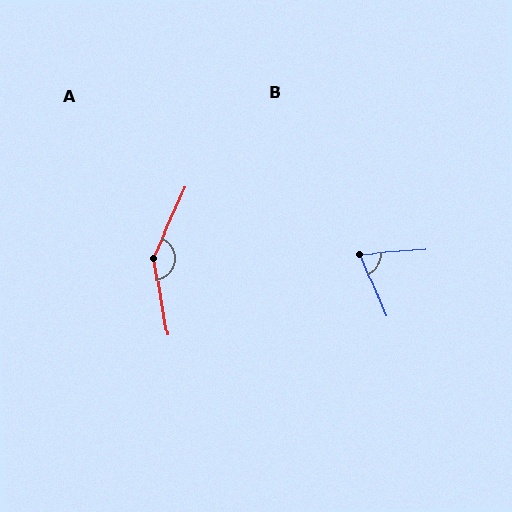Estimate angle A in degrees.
Approximately 146 degrees.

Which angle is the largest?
A, at approximately 146 degrees.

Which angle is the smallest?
B, at approximately 71 degrees.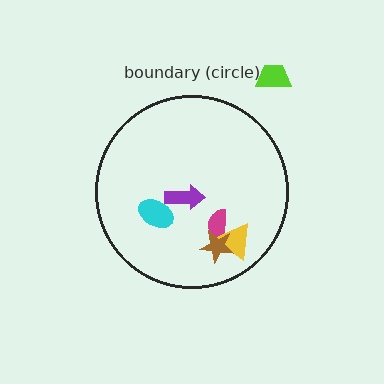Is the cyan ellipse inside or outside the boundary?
Inside.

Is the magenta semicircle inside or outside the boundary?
Inside.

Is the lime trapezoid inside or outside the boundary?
Outside.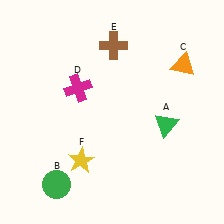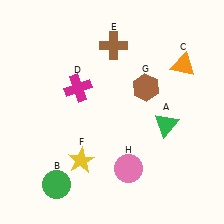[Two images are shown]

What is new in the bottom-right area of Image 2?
A pink circle (H) was added in the bottom-right area of Image 2.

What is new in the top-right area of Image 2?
A brown hexagon (G) was added in the top-right area of Image 2.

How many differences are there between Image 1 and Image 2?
There are 2 differences between the two images.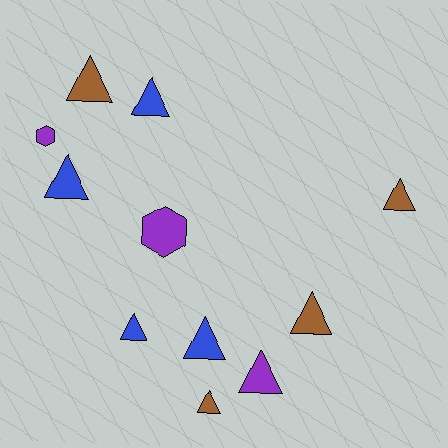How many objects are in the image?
There are 11 objects.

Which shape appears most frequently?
Triangle, with 9 objects.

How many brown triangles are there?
There are 4 brown triangles.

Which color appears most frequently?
Brown, with 4 objects.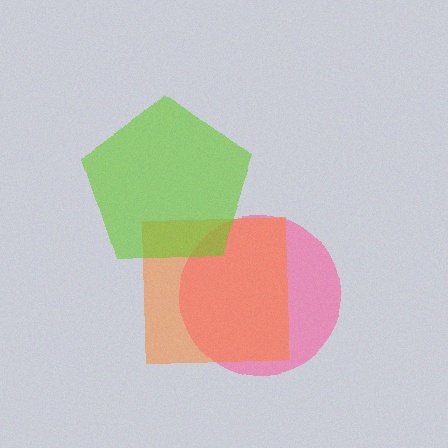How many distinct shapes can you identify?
There are 3 distinct shapes: a pink circle, an orange square, a lime pentagon.